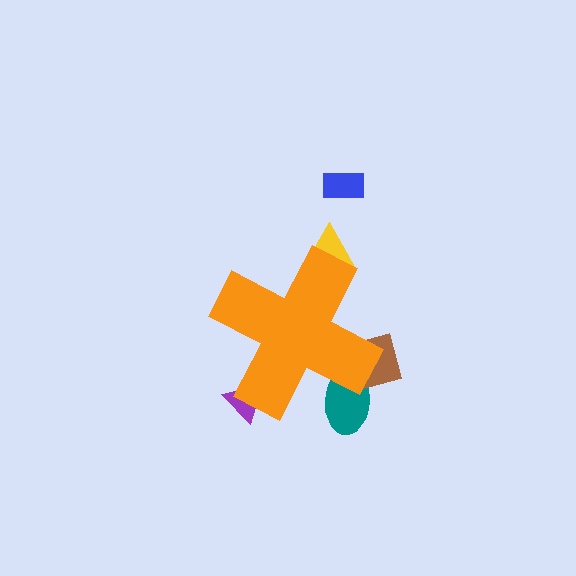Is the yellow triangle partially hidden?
Yes, the yellow triangle is partially hidden behind the orange cross.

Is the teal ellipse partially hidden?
Yes, the teal ellipse is partially hidden behind the orange cross.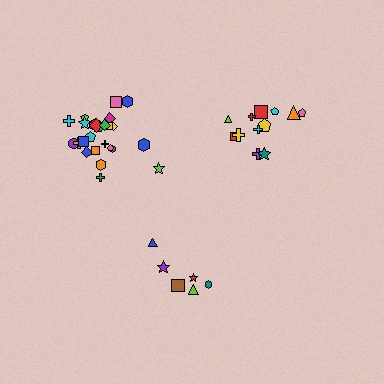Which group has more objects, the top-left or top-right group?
The top-left group.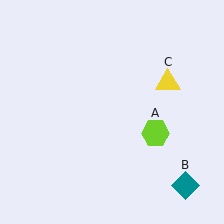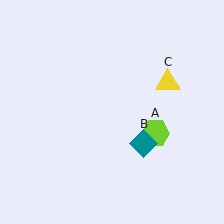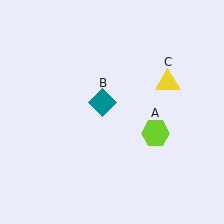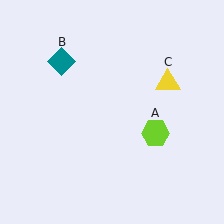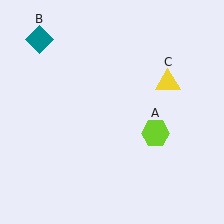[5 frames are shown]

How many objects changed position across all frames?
1 object changed position: teal diamond (object B).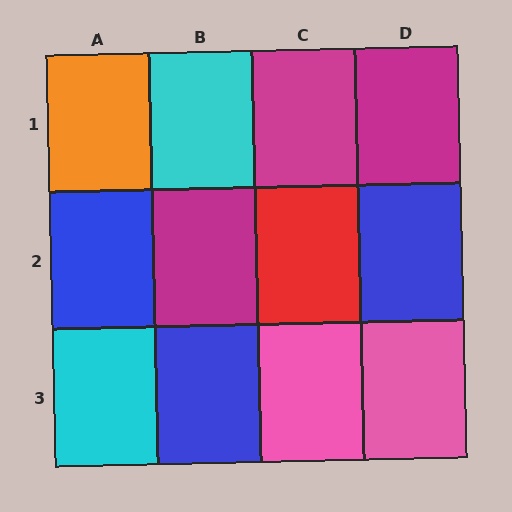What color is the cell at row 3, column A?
Cyan.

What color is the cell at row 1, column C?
Magenta.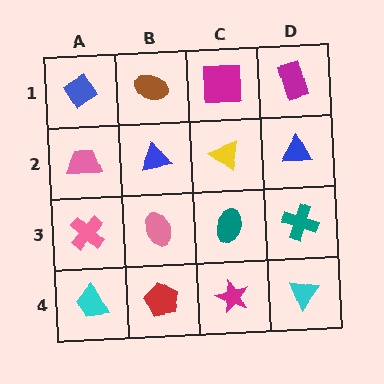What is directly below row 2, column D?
A teal cross.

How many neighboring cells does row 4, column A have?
2.